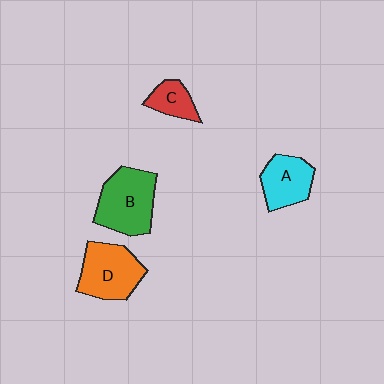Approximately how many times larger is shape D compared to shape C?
Approximately 2.1 times.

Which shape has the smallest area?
Shape C (red).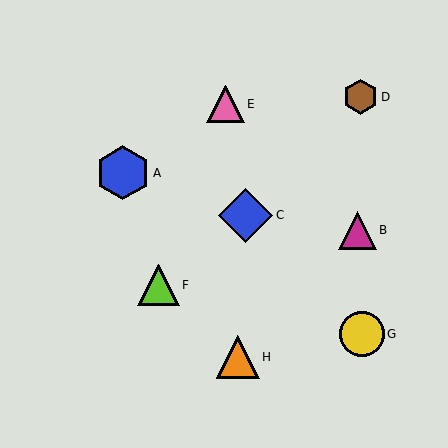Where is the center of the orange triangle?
The center of the orange triangle is at (238, 357).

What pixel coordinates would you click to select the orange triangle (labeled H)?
Click at (238, 357) to select the orange triangle H.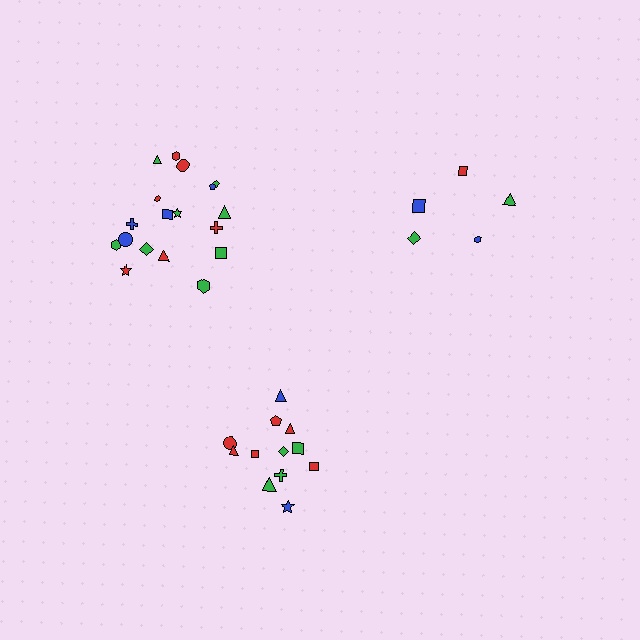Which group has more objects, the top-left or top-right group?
The top-left group.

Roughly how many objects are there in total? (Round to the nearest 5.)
Roughly 35 objects in total.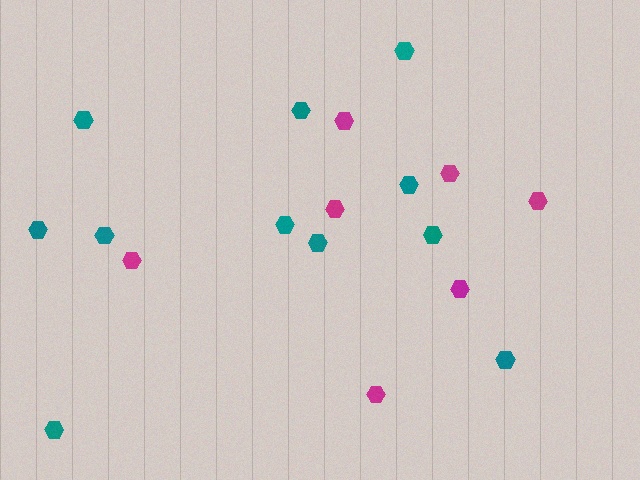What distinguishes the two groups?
There are 2 groups: one group of magenta hexagons (7) and one group of teal hexagons (11).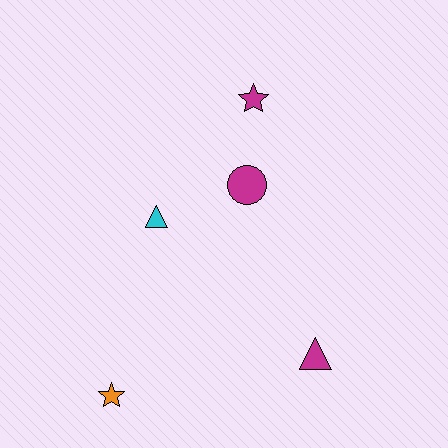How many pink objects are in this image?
There are no pink objects.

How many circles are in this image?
There is 1 circle.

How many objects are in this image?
There are 5 objects.